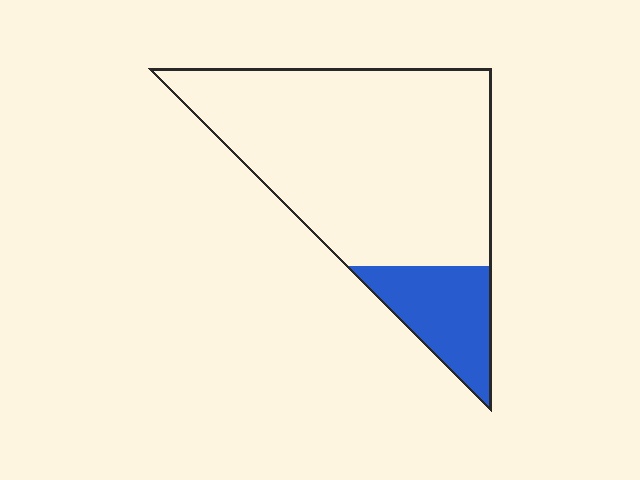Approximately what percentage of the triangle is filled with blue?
Approximately 20%.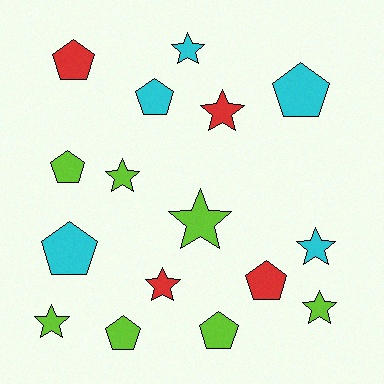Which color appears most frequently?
Lime, with 7 objects.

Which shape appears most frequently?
Pentagon, with 8 objects.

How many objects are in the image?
There are 16 objects.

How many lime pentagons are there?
There are 3 lime pentagons.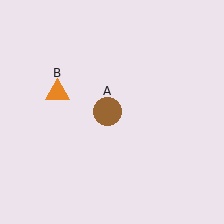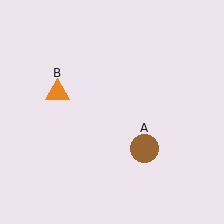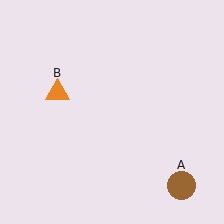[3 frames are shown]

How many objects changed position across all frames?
1 object changed position: brown circle (object A).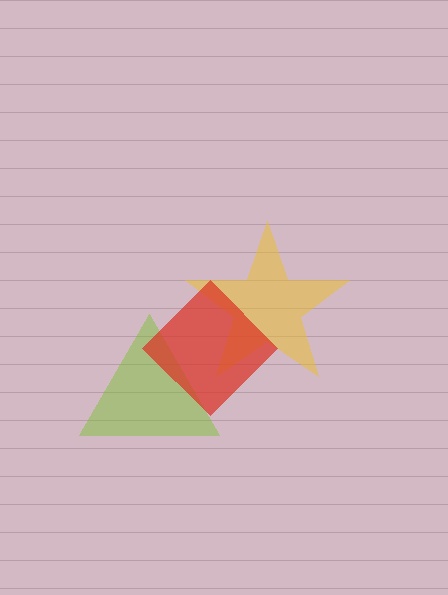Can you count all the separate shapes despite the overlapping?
Yes, there are 3 separate shapes.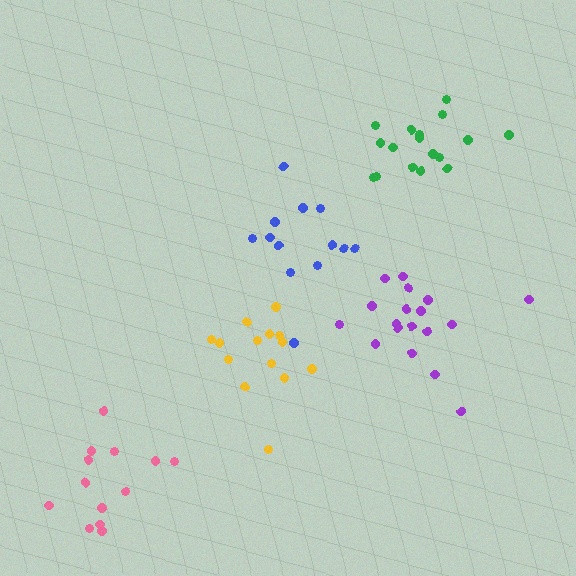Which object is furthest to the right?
The purple cluster is rightmost.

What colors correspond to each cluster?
The clusters are colored: green, yellow, blue, purple, pink.